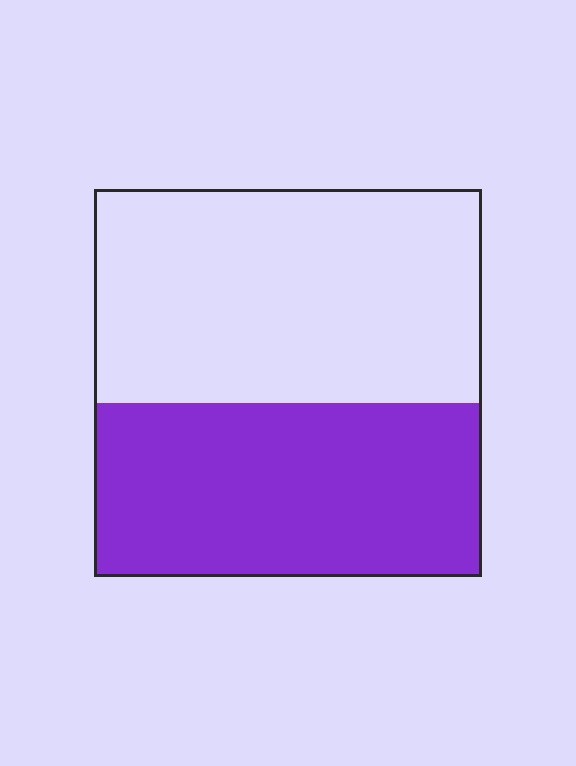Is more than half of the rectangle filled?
No.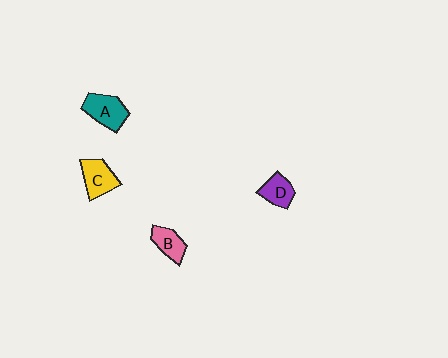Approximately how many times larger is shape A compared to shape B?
Approximately 1.4 times.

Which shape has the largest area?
Shape A (teal).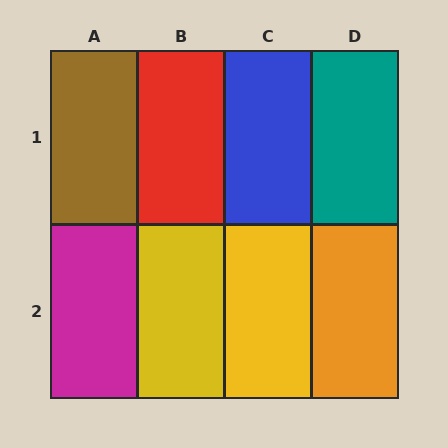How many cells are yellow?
2 cells are yellow.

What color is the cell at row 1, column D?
Teal.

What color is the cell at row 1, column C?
Blue.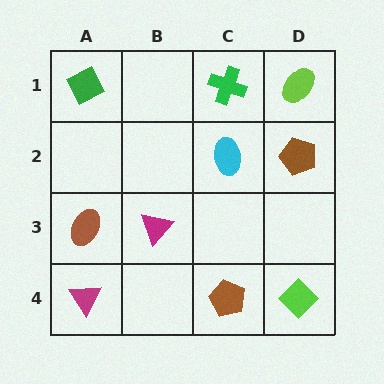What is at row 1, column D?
A lime ellipse.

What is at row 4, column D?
A lime diamond.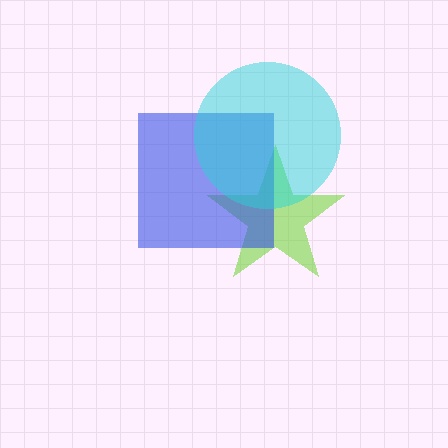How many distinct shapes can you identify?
There are 3 distinct shapes: a lime star, a blue square, a cyan circle.